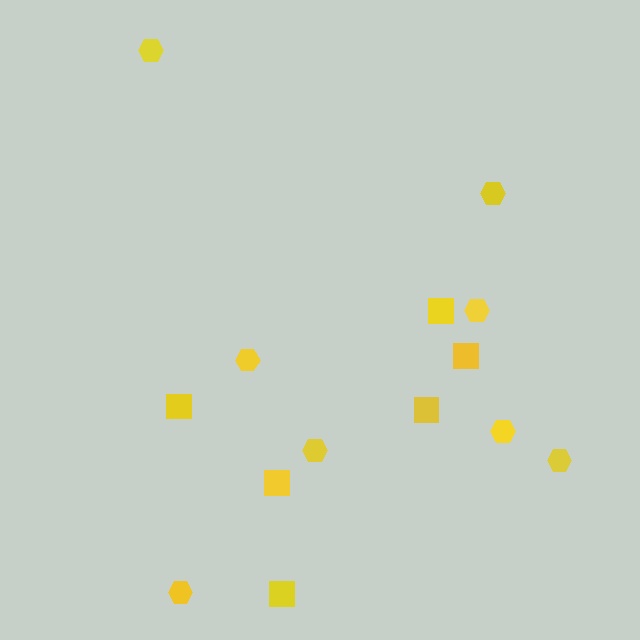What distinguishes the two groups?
There are 2 groups: one group of hexagons (8) and one group of squares (6).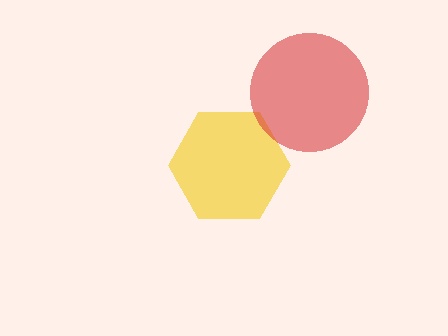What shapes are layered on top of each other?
The layered shapes are: a yellow hexagon, a red circle.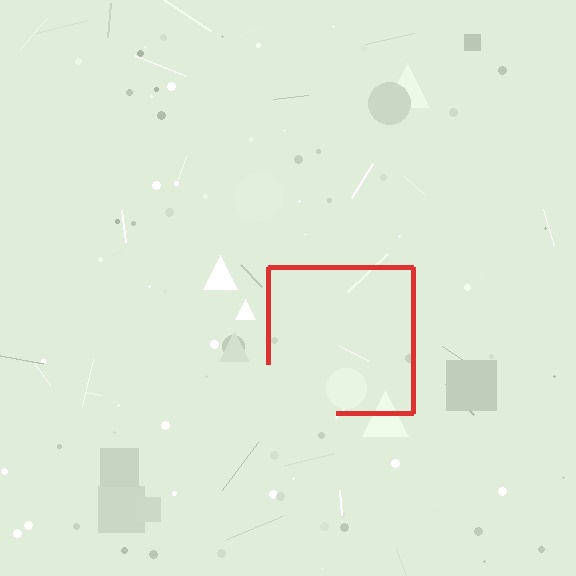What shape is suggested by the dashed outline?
The dashed outline suggests a square.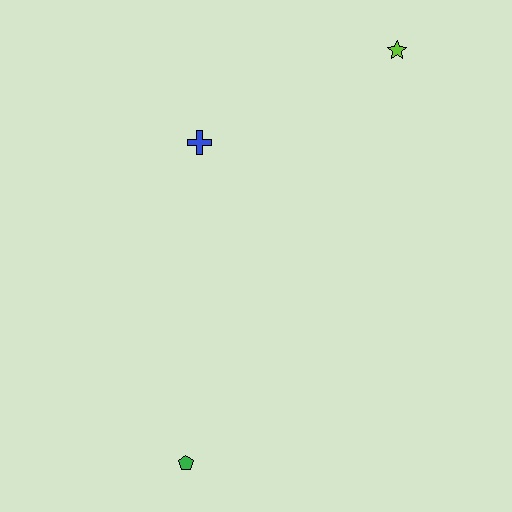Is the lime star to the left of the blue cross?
No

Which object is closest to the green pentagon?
The blue cross is closest to the green pentagon.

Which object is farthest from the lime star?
The green pentagon is farthest from the lime star.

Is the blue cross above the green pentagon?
Yes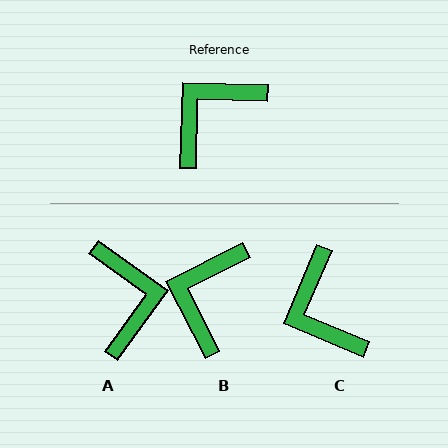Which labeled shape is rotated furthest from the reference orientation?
A, about 124 degrees away.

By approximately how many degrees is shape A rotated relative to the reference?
Approximately 124 degrees clockwise.